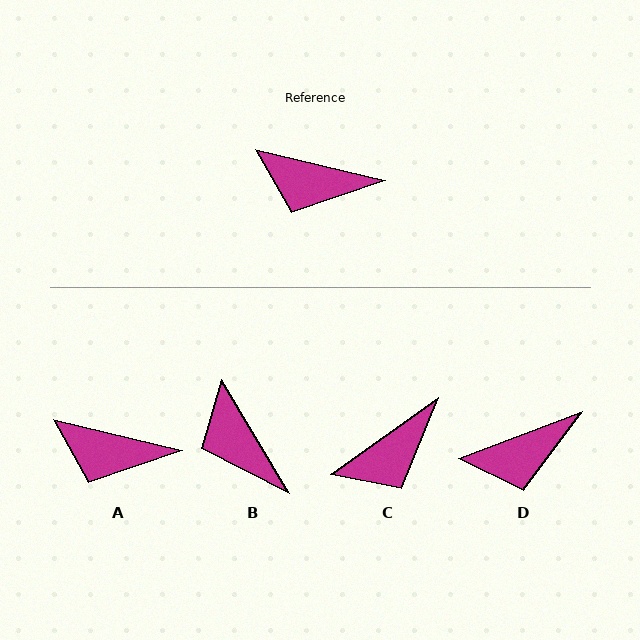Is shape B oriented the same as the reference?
No, it is off by about 46 degrees.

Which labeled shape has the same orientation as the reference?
A.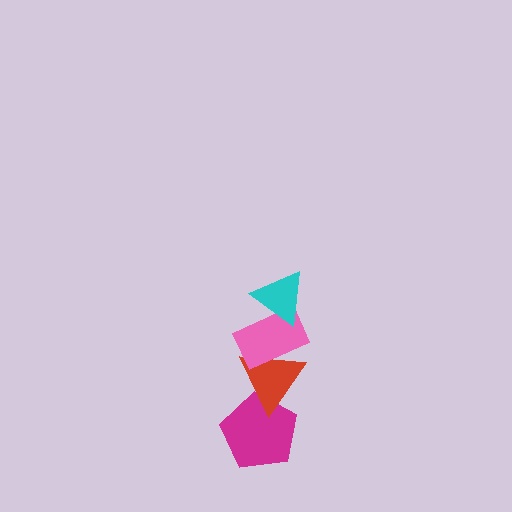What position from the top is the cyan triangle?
The cyan triangle is 1st from the top.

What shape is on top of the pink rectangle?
The cyan triangle is on top of the pink rectangle.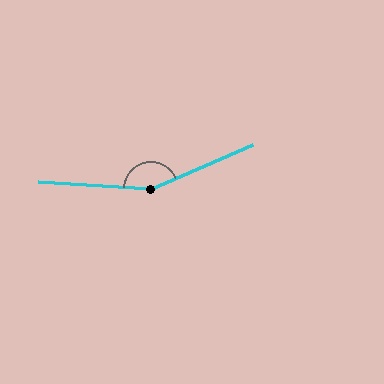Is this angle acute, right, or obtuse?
It is obtuse.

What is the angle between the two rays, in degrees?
Approximately 153 degrees.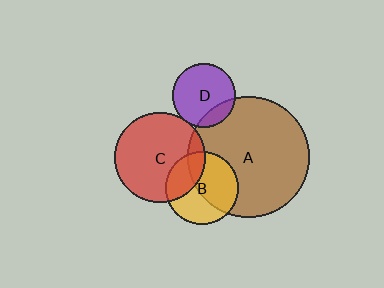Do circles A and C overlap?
Yes.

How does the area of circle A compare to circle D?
Approximately 3.6 times.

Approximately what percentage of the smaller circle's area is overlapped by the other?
Approximately 10%.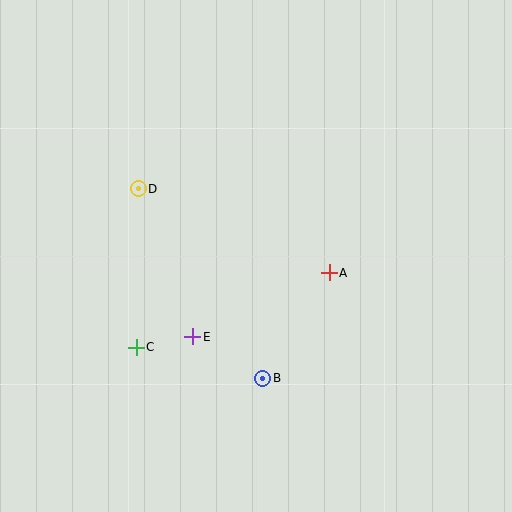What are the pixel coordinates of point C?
Point C is at (136, 347).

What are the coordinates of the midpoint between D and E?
The midpoint between D and E is at (166, 263).